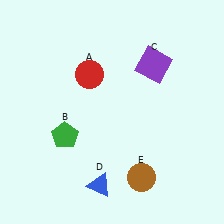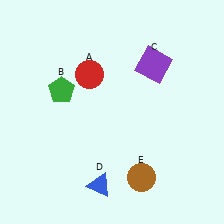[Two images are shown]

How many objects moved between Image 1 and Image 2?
1 object moved between the two images.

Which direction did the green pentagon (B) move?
The green pentagon (B) moved up.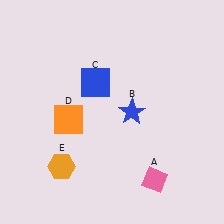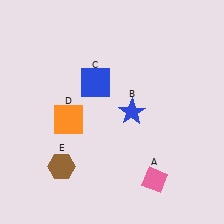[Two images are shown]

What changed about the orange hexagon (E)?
In Image 1, E is orange. In Image 2, it changed to brown.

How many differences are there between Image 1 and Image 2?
There is 1 difference between the two images.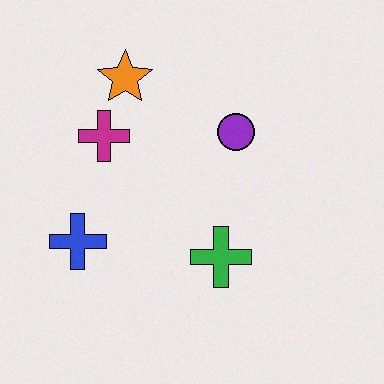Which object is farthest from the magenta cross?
The green cross is farthest from the magenta cross.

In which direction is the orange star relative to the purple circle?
The orange star is to the left of the purple circle.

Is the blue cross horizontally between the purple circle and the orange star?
No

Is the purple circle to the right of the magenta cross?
Yes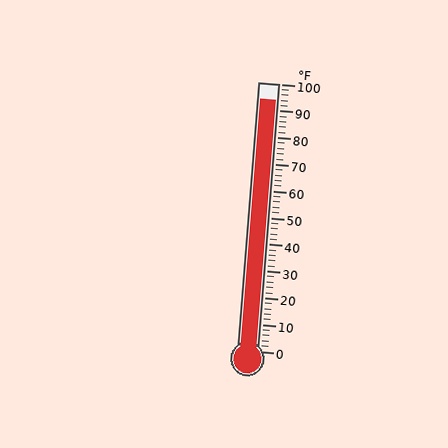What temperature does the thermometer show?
The thermometer shows approximately 94°F.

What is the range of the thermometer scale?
The thermometer scale ranges from 0°F to 100°F.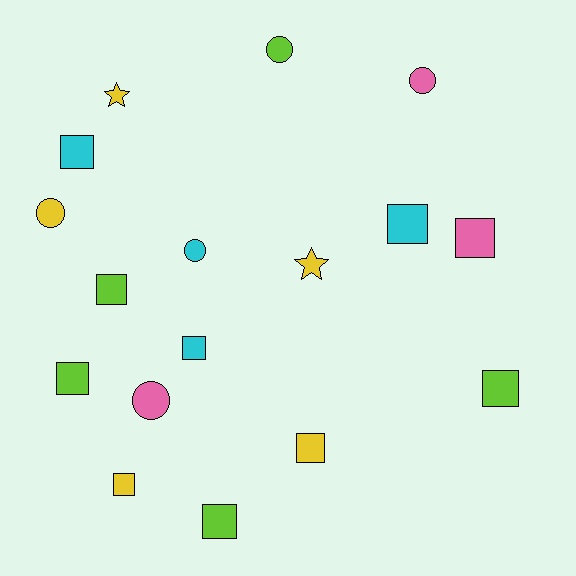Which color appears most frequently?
Yellow, with 5 objects.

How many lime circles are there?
There is 1 lime circle.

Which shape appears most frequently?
Square, with 10 objects.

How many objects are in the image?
There are 17 objects.